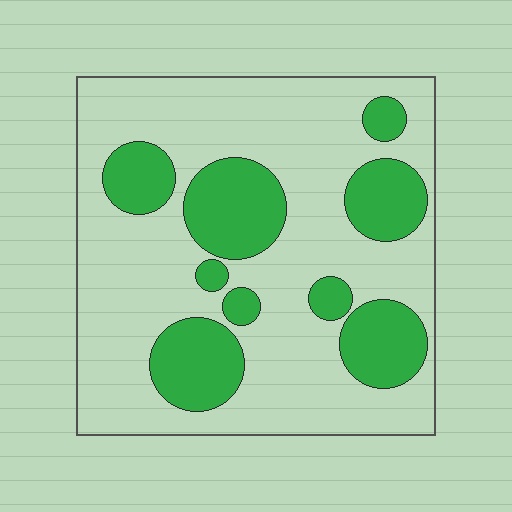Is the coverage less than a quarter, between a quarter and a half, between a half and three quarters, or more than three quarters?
Between a quarter and a half.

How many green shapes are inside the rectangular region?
9.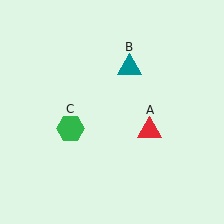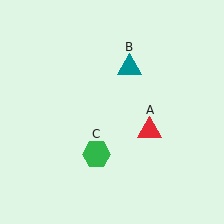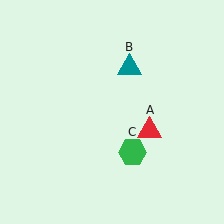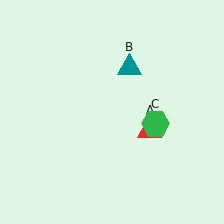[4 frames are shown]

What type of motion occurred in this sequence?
The green hexagon (object C) rotated counterclockwise around the center of the scene.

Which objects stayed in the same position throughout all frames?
Red triangle (object A) and teal triangle (object B) remained stationary.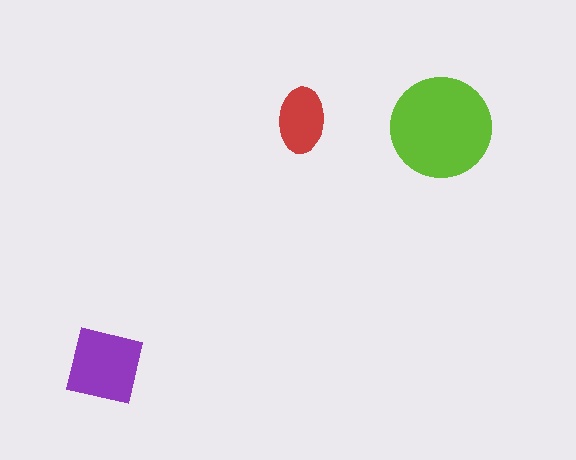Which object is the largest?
The lime circle.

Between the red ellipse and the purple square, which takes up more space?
The purple square.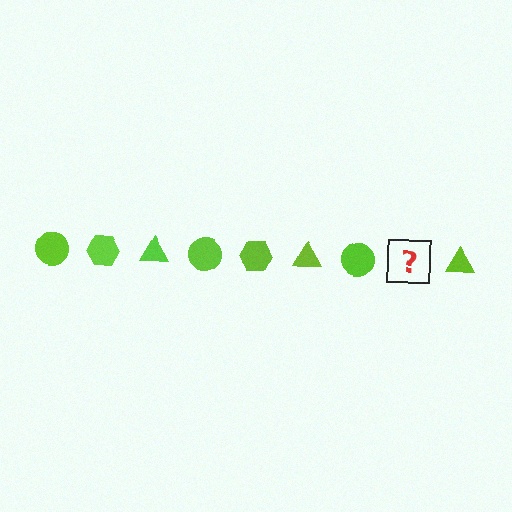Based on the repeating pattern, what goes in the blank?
The blank should be a lime hexagon.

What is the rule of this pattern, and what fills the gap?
The rule is that the pattern cycles through circle, hexagon, triangle shapes in lime. The gap should be filled with a lime hexagon.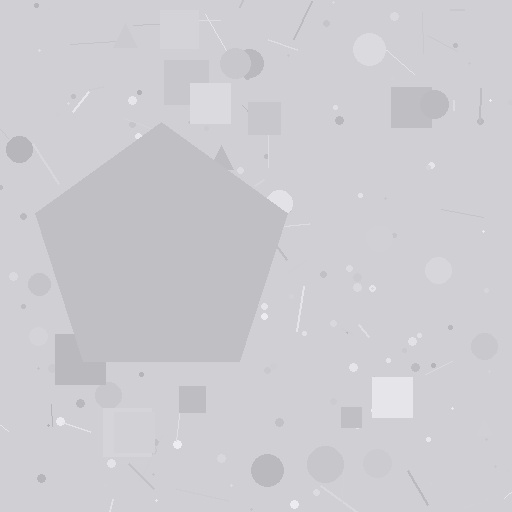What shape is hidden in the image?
A pentagon is hidden in the image.